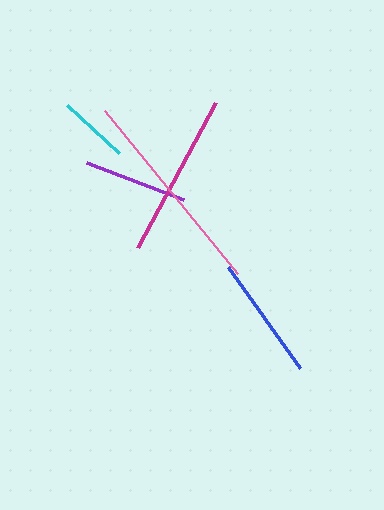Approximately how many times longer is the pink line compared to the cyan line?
The pink line is approximately 3.0 times the length of the cyan line.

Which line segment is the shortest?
The cyan line is the shortest at approximately 71 pixels.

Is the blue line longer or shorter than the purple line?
The blue line is longer than the purple line.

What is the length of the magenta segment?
The magenta segment is approximately 165 pixels long.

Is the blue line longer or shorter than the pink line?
The pink line is longer than the blue line.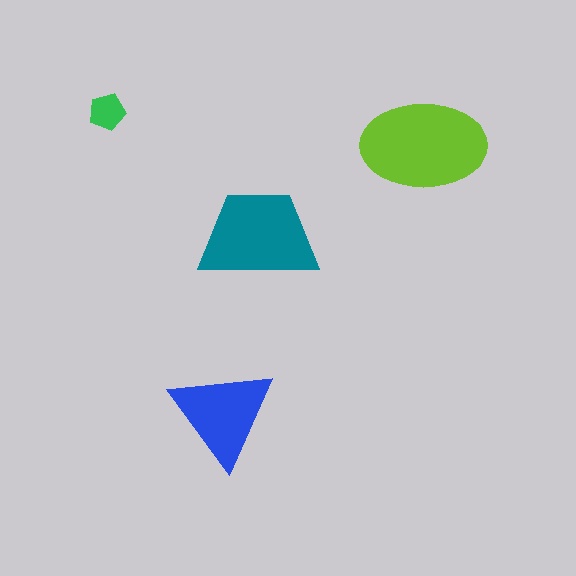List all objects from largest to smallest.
The lime ellipse, the teal trapezoid, the blue triangle, the green pentagon.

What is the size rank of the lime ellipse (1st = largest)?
1st.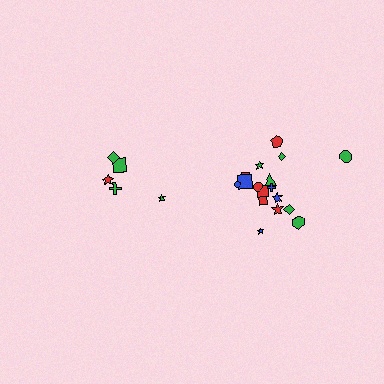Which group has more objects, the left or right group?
The right group.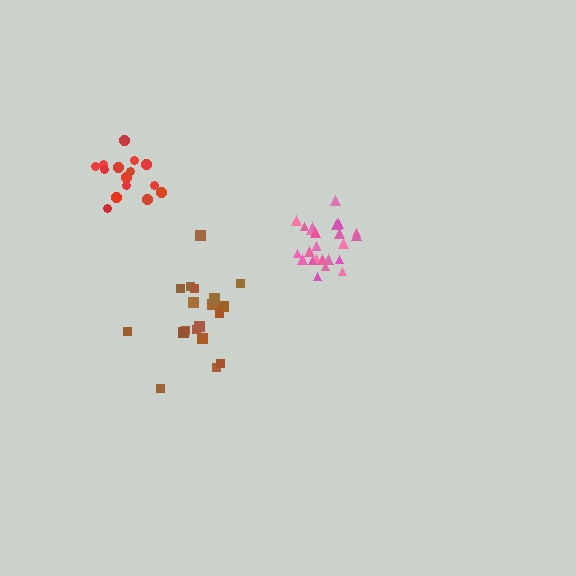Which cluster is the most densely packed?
Pink.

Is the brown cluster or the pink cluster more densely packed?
Pink.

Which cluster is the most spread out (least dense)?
Brown.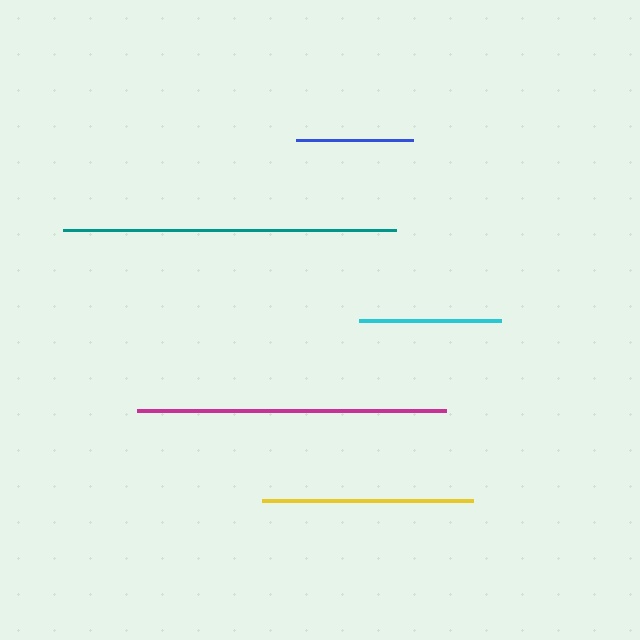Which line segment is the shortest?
The blue line is the shortest at approximately 117 pixels.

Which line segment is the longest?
The teal line is the longest at approximately 333 pixels.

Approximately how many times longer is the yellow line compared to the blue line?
The yellow line is approximately 1.8 times the length of the blue line.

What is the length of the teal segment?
The teal segment is approximately 333 pixels long.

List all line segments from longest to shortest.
From longest to shortest: teal, magenta, yellow, cyan, blue.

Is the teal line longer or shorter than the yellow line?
The teal line is longer than the yellow line.